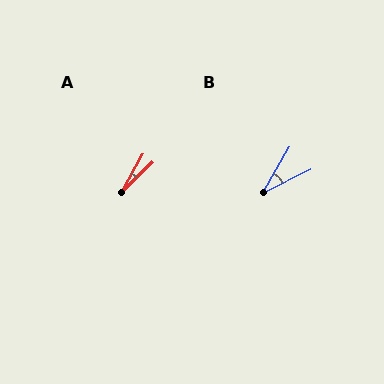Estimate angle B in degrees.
Approximately 34 degrees.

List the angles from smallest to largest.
A (17°), B (34°).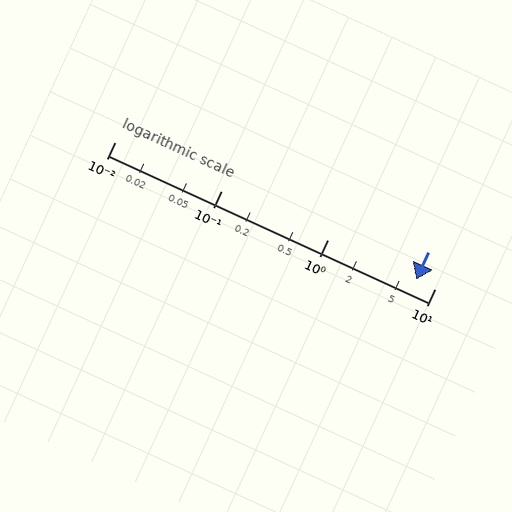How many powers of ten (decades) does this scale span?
The scale spans 3 decades, from 0.01 to 10.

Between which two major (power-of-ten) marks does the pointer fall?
The pointer is between 1 and 10.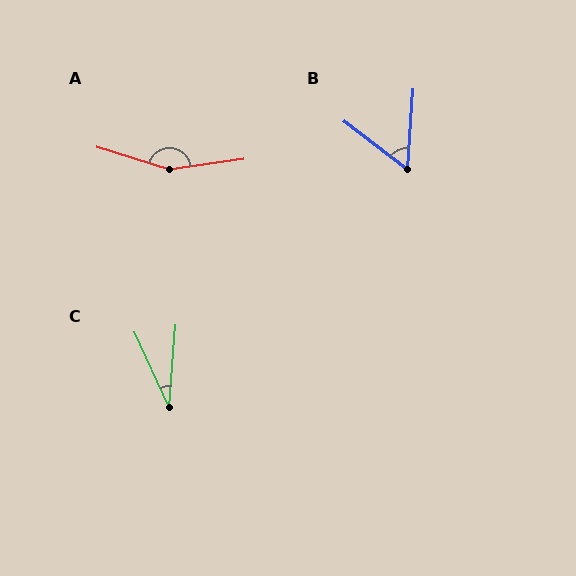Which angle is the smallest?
C, at approximately 29 degrees.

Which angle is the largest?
A, at approximately 155 degrees.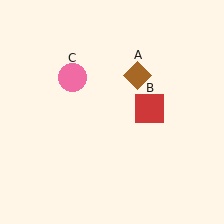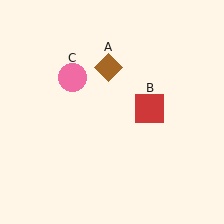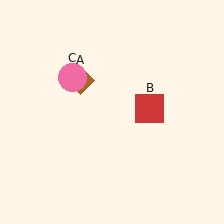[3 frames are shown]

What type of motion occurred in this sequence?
The brown diamond (object A) rotated counterclockwise around the center of the scene.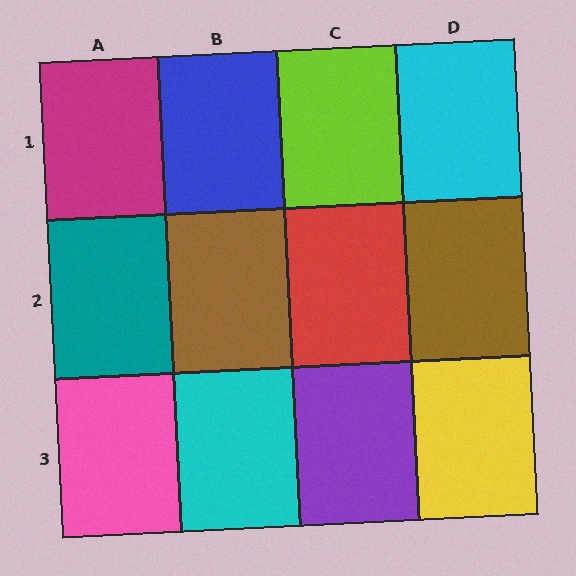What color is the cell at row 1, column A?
Magenta.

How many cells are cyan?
2 cells are cyan.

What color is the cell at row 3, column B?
Cyan.